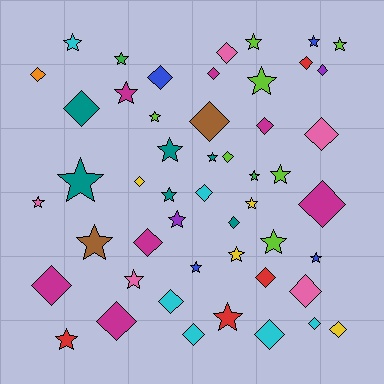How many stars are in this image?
There are 25 stars.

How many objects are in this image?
There are 50 objects.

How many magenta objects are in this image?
There are 7 magenta objects.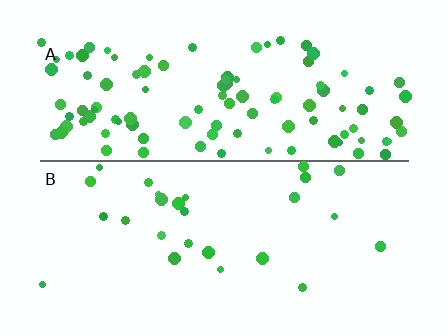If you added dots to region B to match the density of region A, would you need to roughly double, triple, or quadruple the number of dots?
Approximately quadruple.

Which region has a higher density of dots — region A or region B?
A (the top).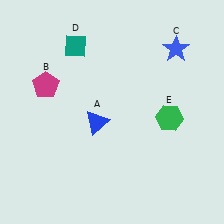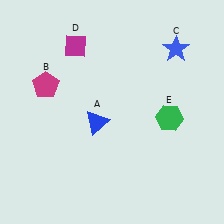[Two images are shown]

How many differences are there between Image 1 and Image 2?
There is 1 difference between the two images.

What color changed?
The diamond (D) changed from teal in Image 1 to magenta in Image 2.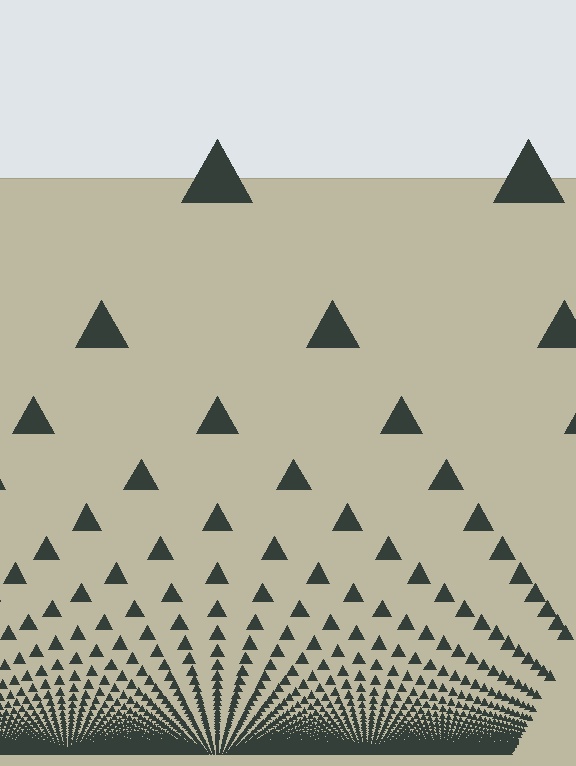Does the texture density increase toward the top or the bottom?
Density increases toward the bottom.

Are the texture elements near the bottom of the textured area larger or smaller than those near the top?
Smaller. The gradient is inverted — elements near the bottom are smaller and denser.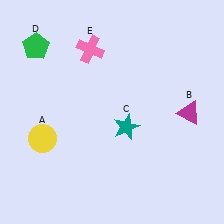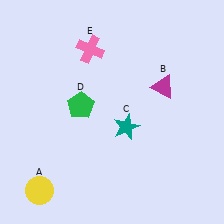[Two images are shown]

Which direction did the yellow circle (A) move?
The yellow circle (A) moved down.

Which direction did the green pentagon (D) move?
The green pentagon (D) moved down.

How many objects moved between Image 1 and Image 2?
3 objects moved between the two images.